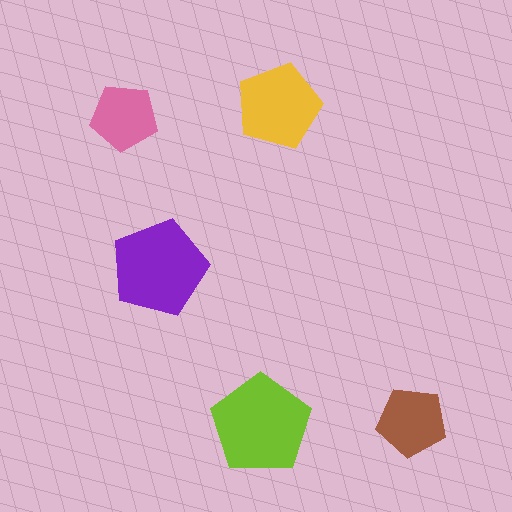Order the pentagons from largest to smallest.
the lime one, the purple one, the yellow one, the brown one, the pink one.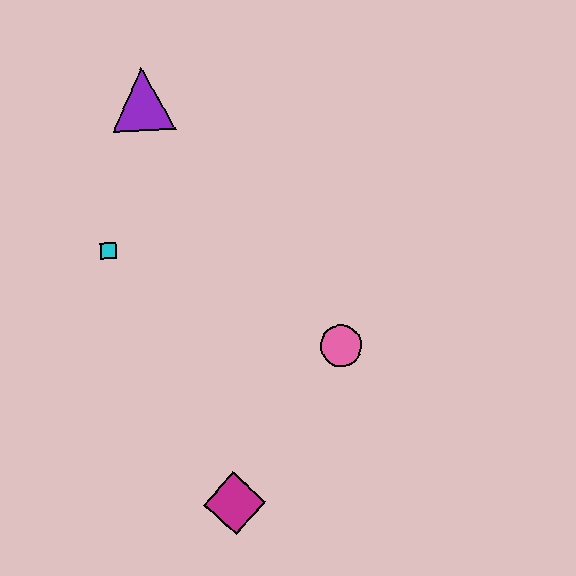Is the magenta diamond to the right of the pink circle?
No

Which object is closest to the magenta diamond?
The pink circle is closest to the magenta diamond.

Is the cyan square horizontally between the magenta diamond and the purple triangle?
No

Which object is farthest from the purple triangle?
The magenta diamond is farthest from the purple triangle.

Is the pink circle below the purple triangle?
Yes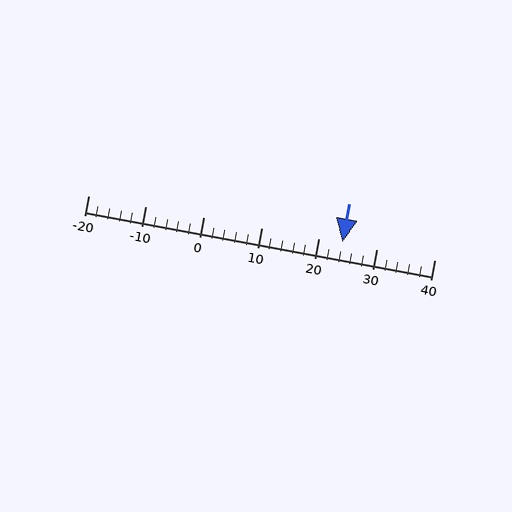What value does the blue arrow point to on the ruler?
The blue arrow points to approximately 24.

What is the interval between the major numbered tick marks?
The major tick marks are spaced 10 units apart.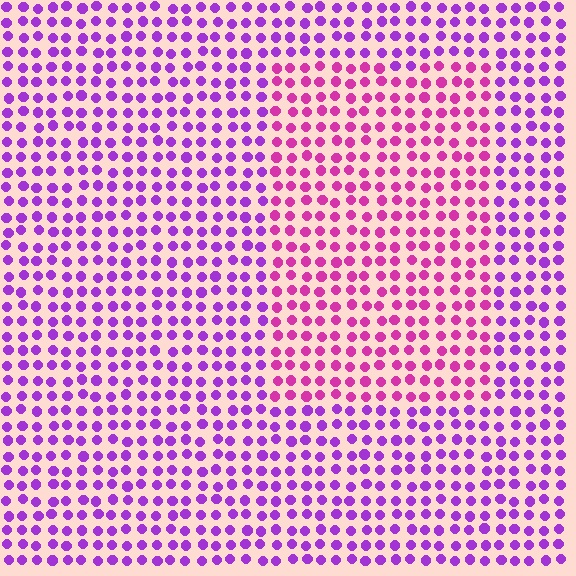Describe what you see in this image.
The image is filled with small purple elements in a uniform arrangement. A rectangle-shaped region is visible where the elements are tinted to a slightly different hue, forming a subtle color boundary.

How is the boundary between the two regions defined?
The boundary is defined purely by a slight shift in hue (about 35 degrees). Spacing, size, and orientation are identical on both sides.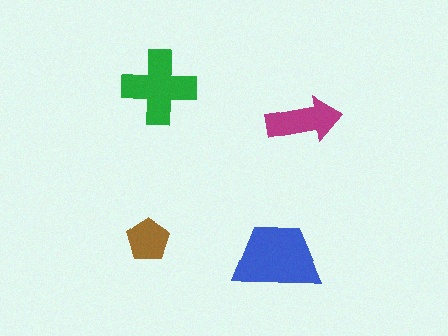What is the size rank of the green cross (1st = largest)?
2nd.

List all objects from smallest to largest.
The brown pentagon, the magenta arrow, the green cross, the blue trapezoid.